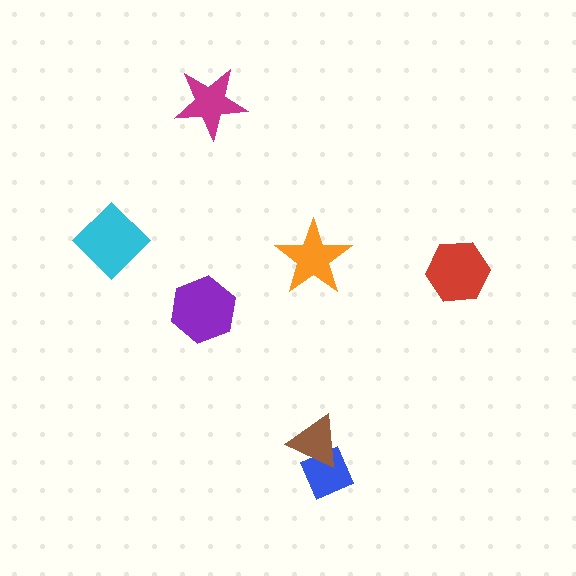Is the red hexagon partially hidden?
No, no other shape covers it.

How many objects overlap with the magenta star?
0 objects overlap with the magenta star.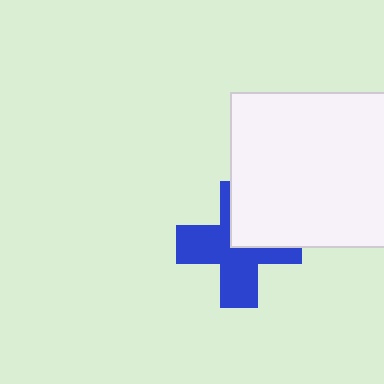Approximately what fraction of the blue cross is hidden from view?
Roughly 35% of the blue cross is hidden behind the white square.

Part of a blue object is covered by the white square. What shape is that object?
It is a cross.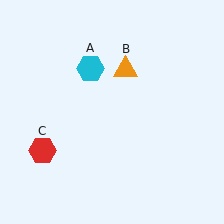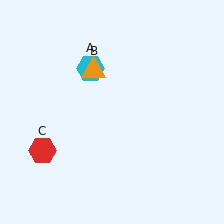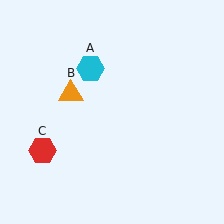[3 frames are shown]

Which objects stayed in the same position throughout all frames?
Cyan hexagon (object A) and red hexagon (object C) remained stationary.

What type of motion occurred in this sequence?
The orange triangle (object B) rotated counterclockwise around the center of the scene.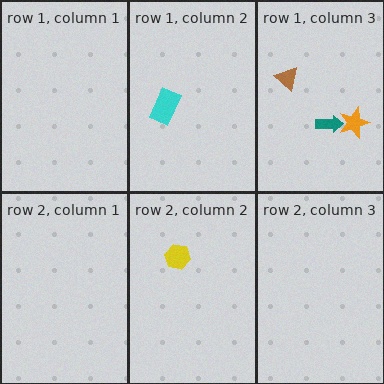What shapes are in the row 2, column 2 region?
The yellow hexagon.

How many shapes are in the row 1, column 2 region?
1.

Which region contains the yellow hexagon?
The row 2, column 2 region.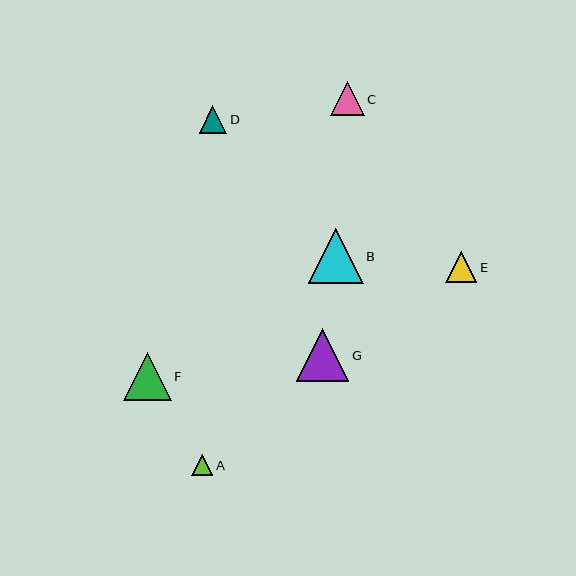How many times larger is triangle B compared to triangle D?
Triangle B is approximately 2.0 times the size of triangle D.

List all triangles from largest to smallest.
From largest to smallest: B, G, F, C, E, D, A.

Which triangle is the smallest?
Triangle A is the smallest with a size of approximately 21 pixels.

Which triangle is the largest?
Triangle B is the largest with a size of approximately 55 pixels.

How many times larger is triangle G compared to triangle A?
Triangle G is approximately 2.5 times the size of triangle A.